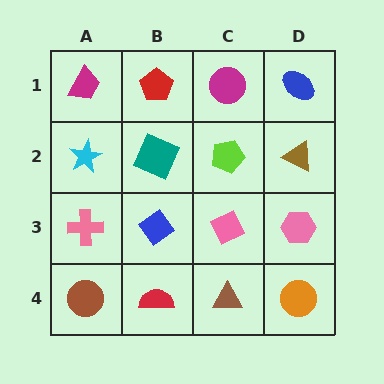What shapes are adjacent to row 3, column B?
A teal square (row 2, column B), a red semicircle (row 4, column B), a pink cross (row 3, column A), a pink diamond (row 3, column C).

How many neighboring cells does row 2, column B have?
4.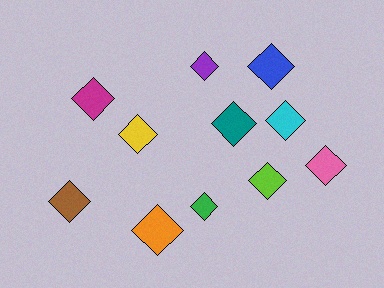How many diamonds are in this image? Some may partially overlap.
There are 11 diamonds.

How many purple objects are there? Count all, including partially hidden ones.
There is 1 purple object.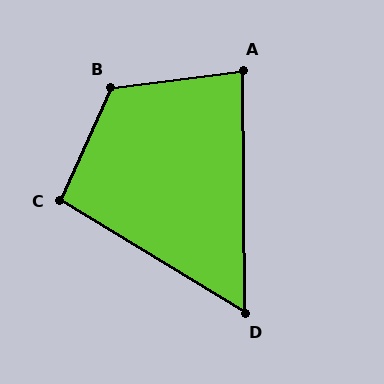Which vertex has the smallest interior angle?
D, at approximately 58 degrees.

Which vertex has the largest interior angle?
B, at approximately 122 degrees.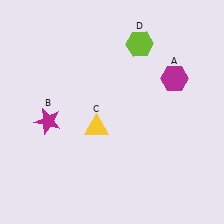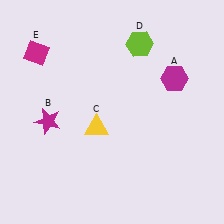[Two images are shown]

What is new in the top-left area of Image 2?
A magenta diamond (E) was added in the top-left area of Image 2.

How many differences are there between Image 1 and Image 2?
There is 1 difference between the two images.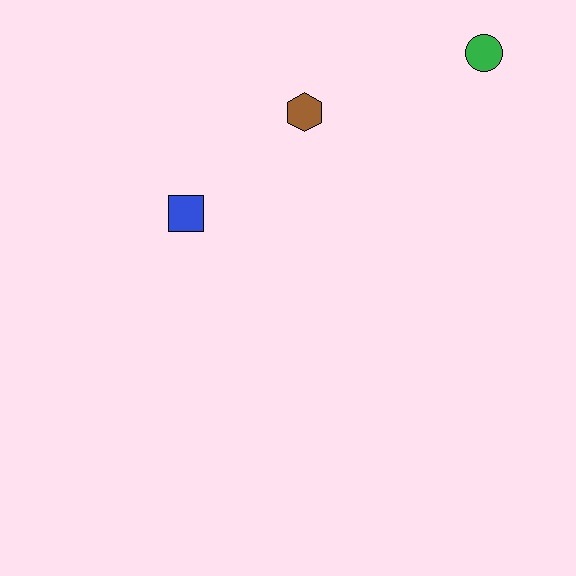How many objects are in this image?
There are 3 objects.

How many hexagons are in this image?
There is 1 hexagon.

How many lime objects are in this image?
There are no lime objects.